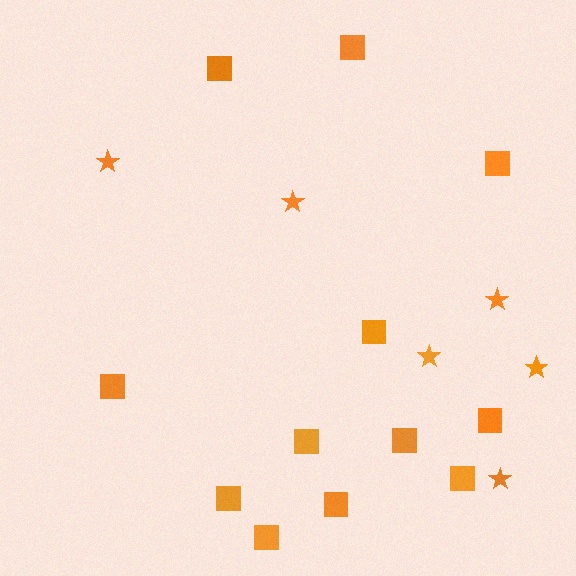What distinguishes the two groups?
There are 2 groups: one group of squares (12) and one group of stars (6).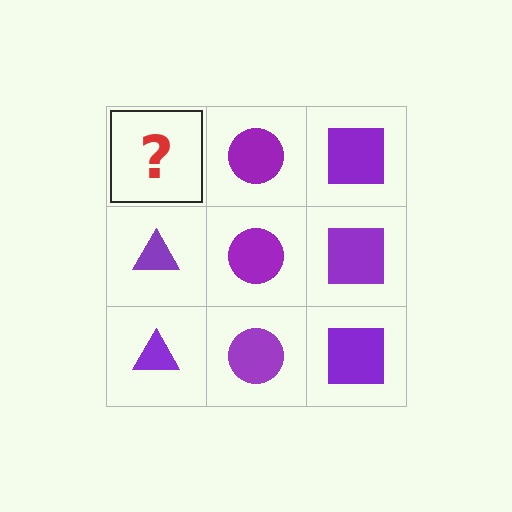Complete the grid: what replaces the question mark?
The question mark should be replaced with a purple triangle.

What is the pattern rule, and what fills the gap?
The rule is that each column has a consistent shape. The gap should be filled with a purple triangle.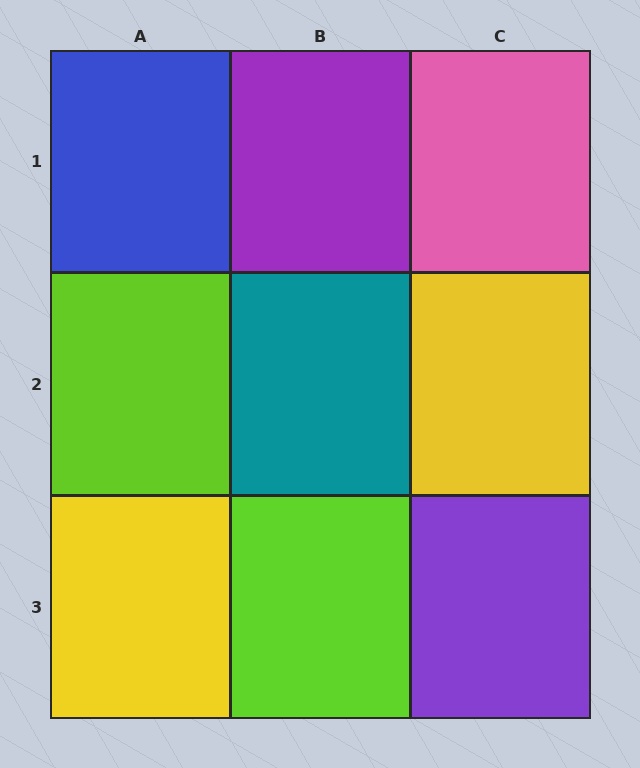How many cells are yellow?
2 cells are yellow.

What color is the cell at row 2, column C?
Yellow.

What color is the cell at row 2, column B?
Teal.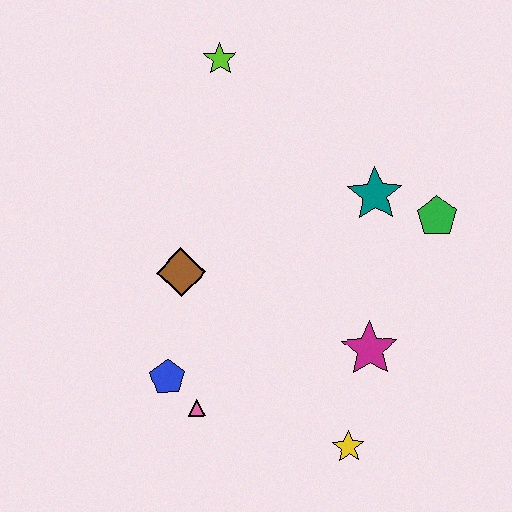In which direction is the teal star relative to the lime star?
The teal star is to the right of the lime star.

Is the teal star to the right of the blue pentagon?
Yes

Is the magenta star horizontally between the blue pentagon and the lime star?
No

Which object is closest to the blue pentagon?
The pink triangle is closest to the blue pentagon.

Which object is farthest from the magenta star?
The lime star is farthest from the magenta star.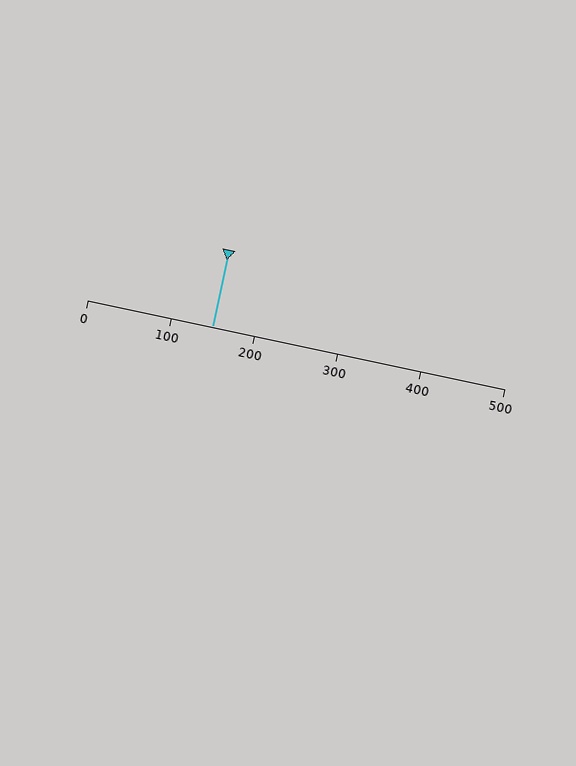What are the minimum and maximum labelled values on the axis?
The axis runs from 0 to 500.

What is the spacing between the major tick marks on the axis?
The major ticks are spaced 100 apart.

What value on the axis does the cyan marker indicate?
The marker indicates approximately 150.